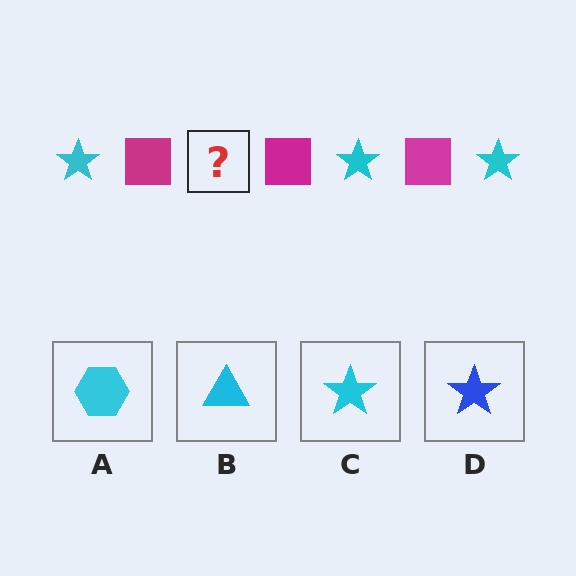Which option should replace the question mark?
Option C.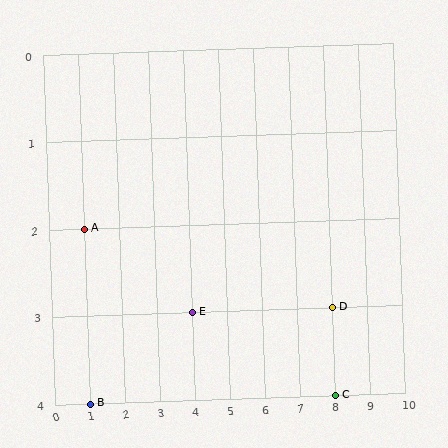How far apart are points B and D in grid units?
Points B and D are 7 columns and 1 row apart (about 7.1 grid units diagonally).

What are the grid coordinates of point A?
Point A is at grid coordinates (1, 2).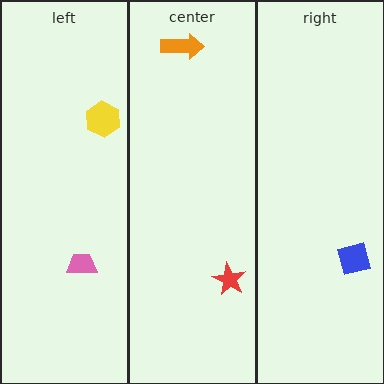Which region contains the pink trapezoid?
The left region.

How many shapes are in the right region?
1.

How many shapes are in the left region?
2.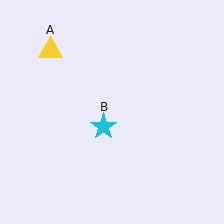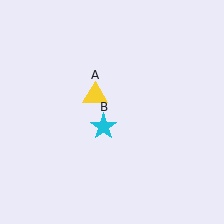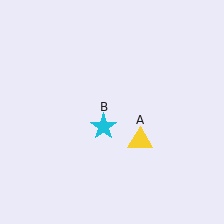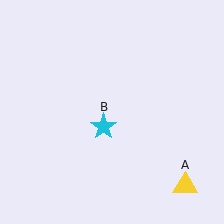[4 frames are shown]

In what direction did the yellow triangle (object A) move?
The yellow triangle (object A) moved down and to the right.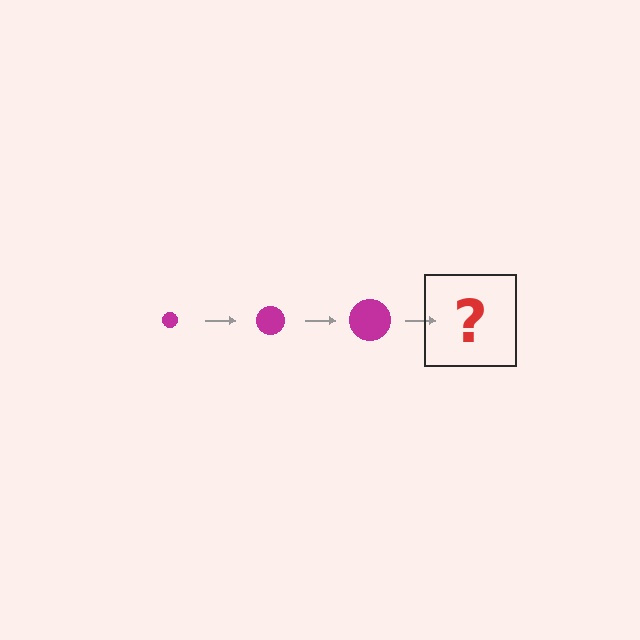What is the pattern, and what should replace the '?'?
The pattern is that the circle gets progressively larger each step. The '?' should be a magenta circle, larger than the previous one.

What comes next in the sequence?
The next element should be a magenta circle, larger than the previous one.